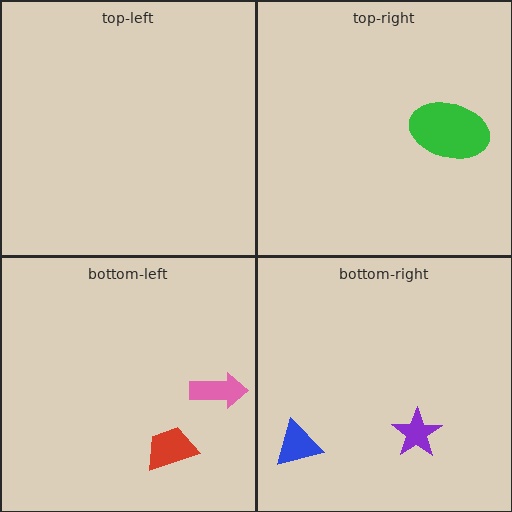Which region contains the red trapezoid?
The bottom-left region.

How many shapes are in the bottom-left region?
2.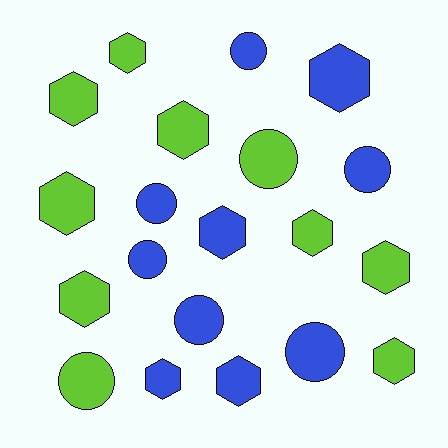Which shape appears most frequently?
Hexagon, with 12 objects.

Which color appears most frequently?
Blue, with 10 objects.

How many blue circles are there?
There are 6 blue circles.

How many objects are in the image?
There are 20 objects.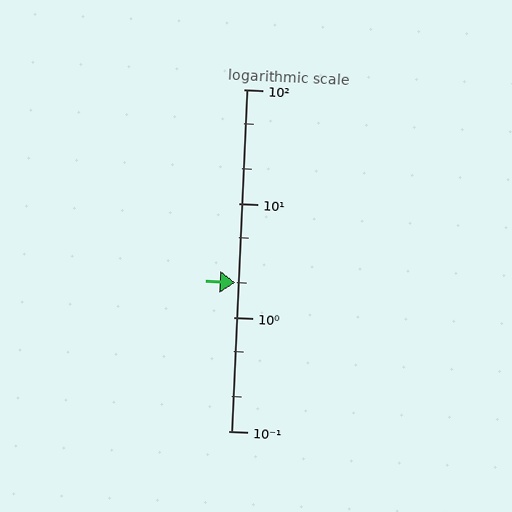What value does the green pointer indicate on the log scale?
The pointer indicates approximately 2.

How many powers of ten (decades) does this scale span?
The scale spans 3 decades, from 0.1 to 100.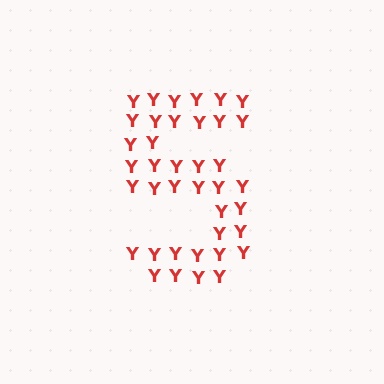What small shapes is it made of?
It is made of small letter Y's.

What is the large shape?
The large shape is the digit 5.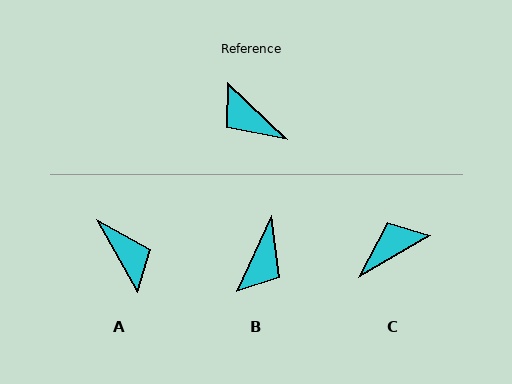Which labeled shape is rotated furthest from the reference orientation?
A, about 163 degrees away.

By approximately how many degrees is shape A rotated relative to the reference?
Approximately 163 degrees counter-clockwise.